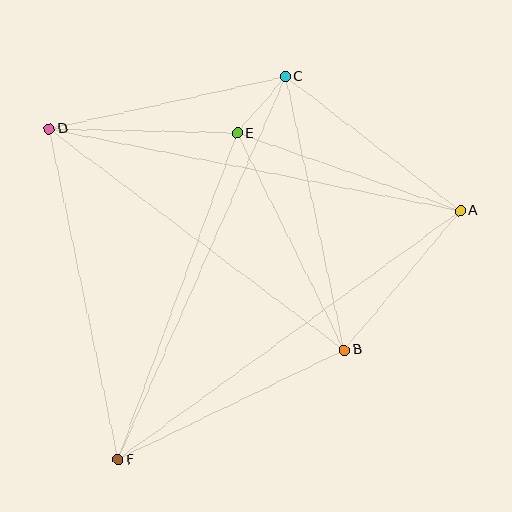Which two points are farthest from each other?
Points A and F are farthest from each other.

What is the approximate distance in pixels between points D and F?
The distance between D and F is approximately 338 pixels.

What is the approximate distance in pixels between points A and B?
The distance between A and B is approximately 181 pixels.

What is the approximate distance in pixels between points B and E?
The distance between B and E is approximately 242 pixels.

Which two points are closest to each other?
Points C and E are closest to each other.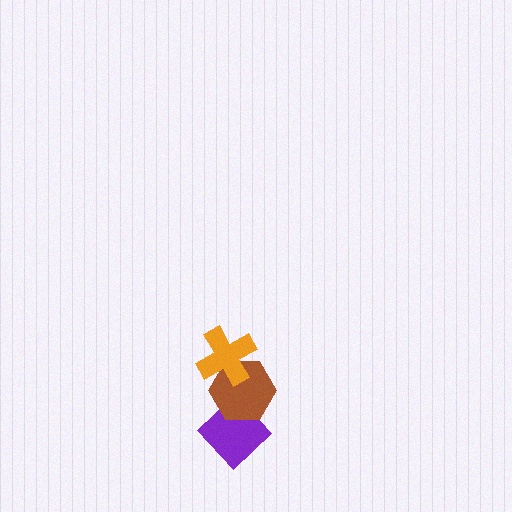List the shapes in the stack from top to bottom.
From top to bottom: the orange cross, the brown hexagon, the purple diamond.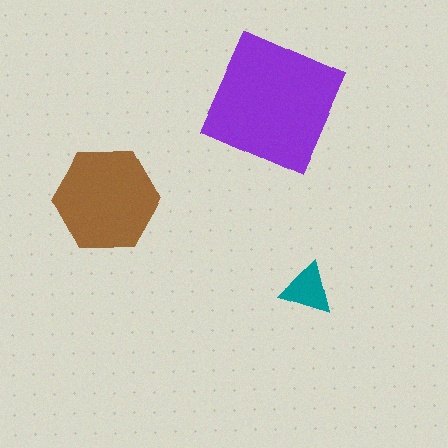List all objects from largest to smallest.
The purple square, the brown hexagon, the teal triangle.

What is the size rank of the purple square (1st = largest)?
1st.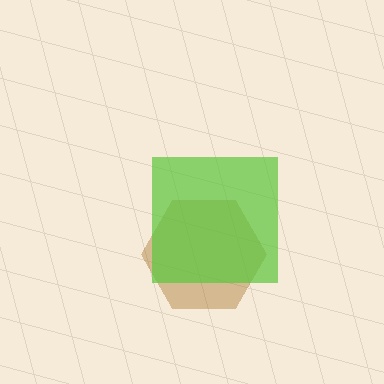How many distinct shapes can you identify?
There are 2 distinct shapes: a brown hexagon, a lime square.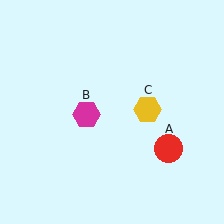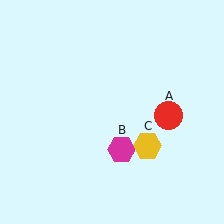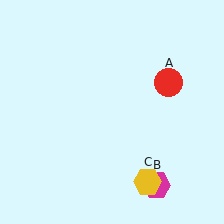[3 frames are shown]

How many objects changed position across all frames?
3 objects changed position: red circle (object A), magenta hexagon (object B), yellow hexagon (object C).